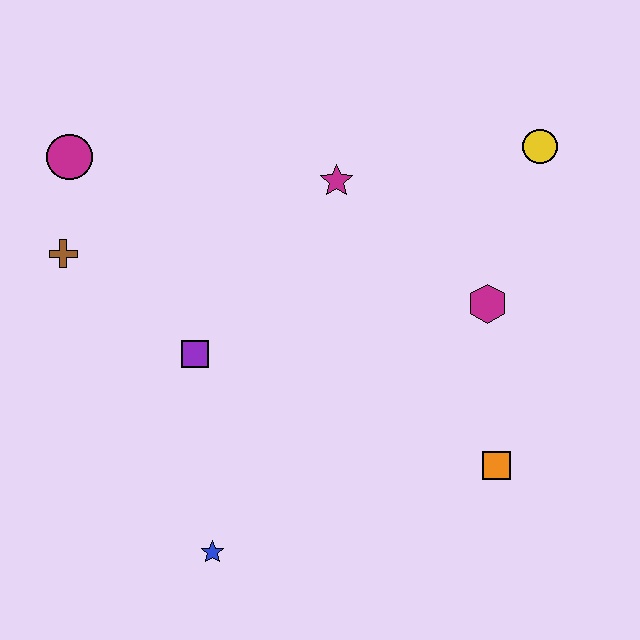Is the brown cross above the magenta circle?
No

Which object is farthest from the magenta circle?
The orange square is farthest from the magenta circle.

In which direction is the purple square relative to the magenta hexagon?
The purple square is to the left of the magenta hexagon.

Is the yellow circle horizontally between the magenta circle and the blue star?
No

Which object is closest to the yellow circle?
The magenta hexagon is closest to the yellow circle.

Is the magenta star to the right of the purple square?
Yes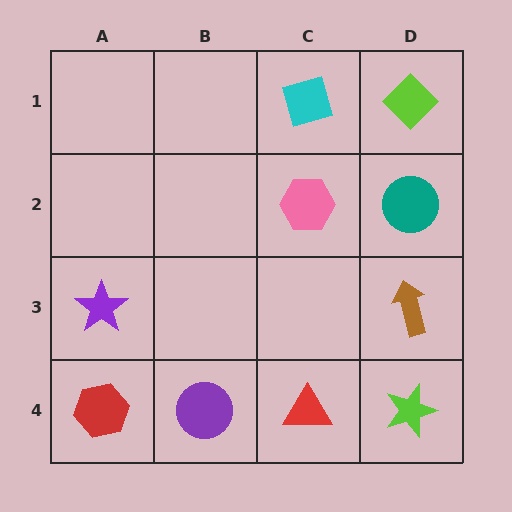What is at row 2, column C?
A pink hexagon.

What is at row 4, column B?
A purple circle.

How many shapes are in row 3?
2 shapes.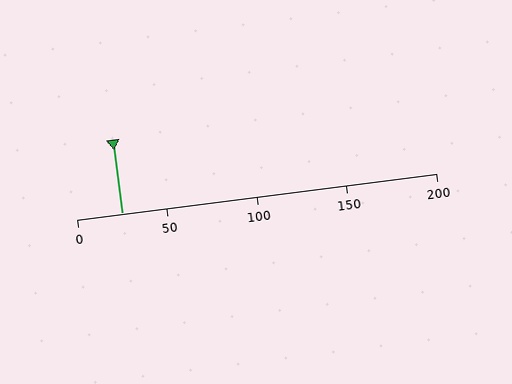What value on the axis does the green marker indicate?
The marker indicates approximately 25.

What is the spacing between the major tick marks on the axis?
The major ticks are spaced 50 apart.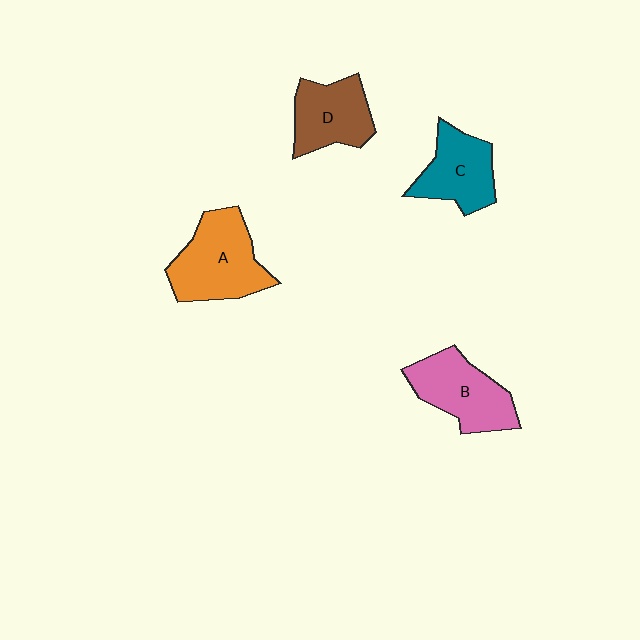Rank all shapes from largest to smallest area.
From largest to smallest: A (orange), B (pink), D (brown), C (teal).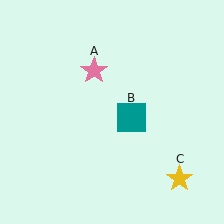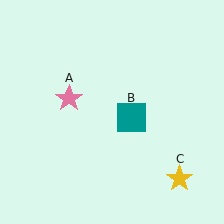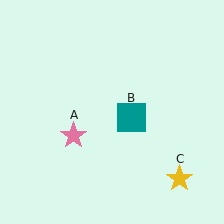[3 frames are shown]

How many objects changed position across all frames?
1 object changed position: pink star (object A).